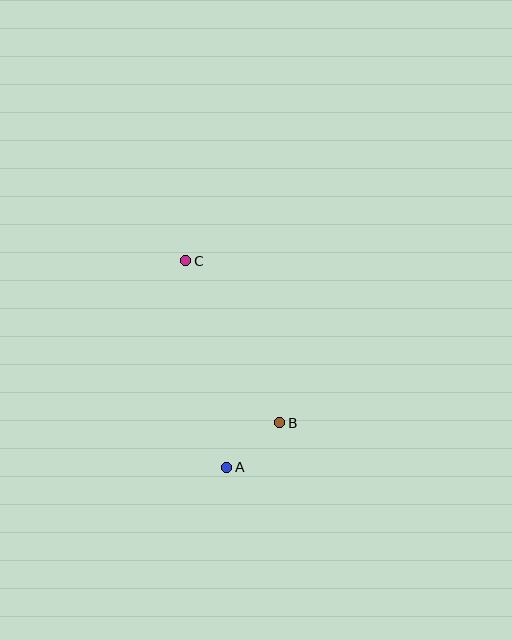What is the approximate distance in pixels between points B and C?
The distance between B and C is approximately 187 pixels.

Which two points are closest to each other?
Points A and B are closest to each other.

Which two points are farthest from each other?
Points A and C are farthest from each other.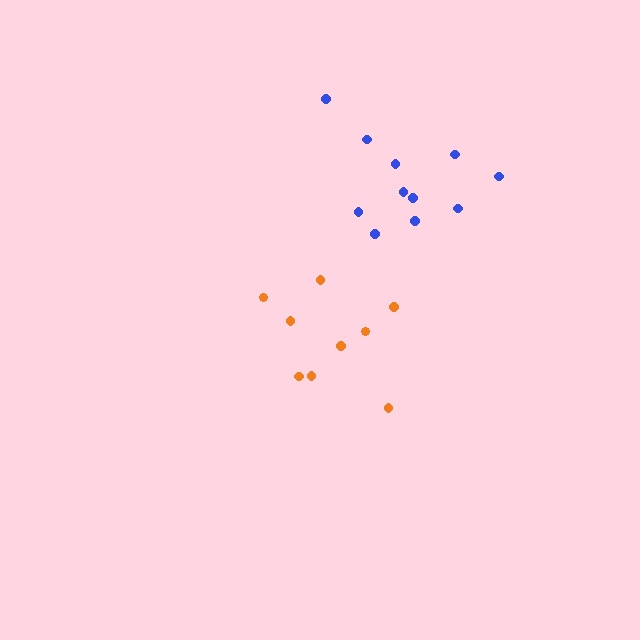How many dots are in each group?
Group 1: 11 dots, Group 2: 9 dots (20 total).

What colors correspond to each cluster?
The clusters are colored: blue, orange.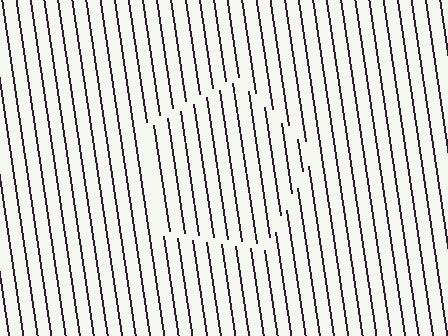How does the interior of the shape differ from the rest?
The interior of the shape contains the same grating, shifted by half a period — the contour is defined by the phase discontinuity where line-ends from the inner and outer gratings abut.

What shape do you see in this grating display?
An illusory pentagon. The interior of the shape contains the same grating, shifted by half a period — the contour is defined by the phase discontinuity where line-ends from the inner and outer gratings abut.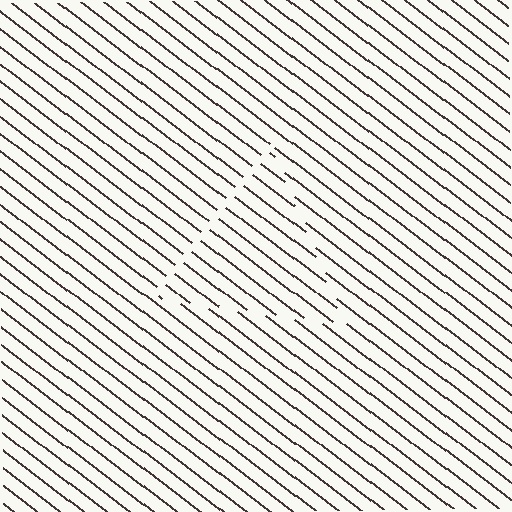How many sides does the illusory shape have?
3 sides — the line-ends trace a triangle.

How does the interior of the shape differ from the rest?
The interior of the shape contains the same grating, shifted by half a period — the contour is defined by the phase discontinuity where line-ends from the inner and outer gratings abut.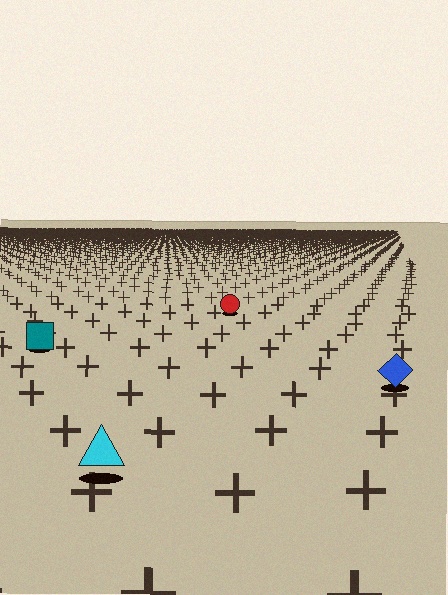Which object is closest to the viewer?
The cyan triangle is closest. The texture marks near it are larger and more spread out.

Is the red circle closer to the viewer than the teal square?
No. The teal square is closer — you can tell from the texture gradient: the ground texture is coarser near it.